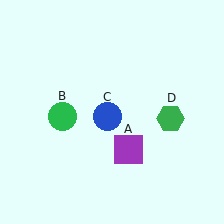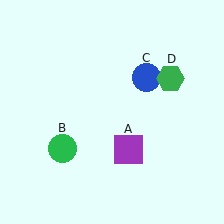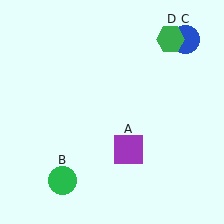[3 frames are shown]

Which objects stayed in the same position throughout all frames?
Purple square (object A) remained stationary.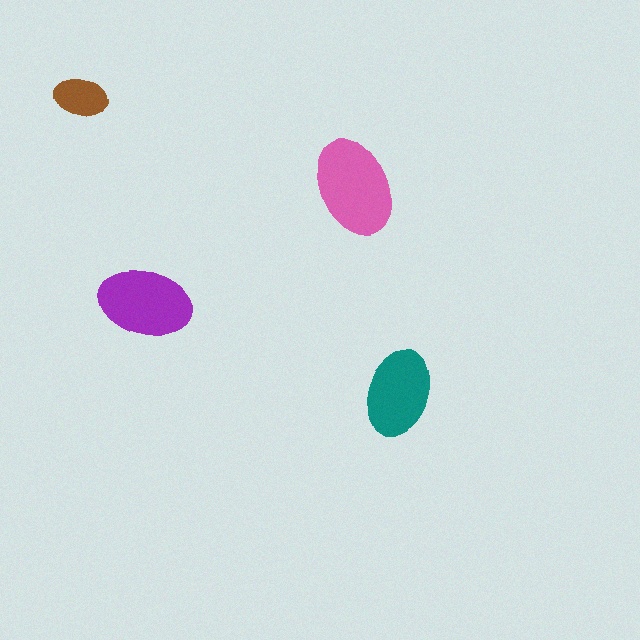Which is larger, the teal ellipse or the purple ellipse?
The purple one.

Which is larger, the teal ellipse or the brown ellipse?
The teal one.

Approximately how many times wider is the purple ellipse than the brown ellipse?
About 2 times wider.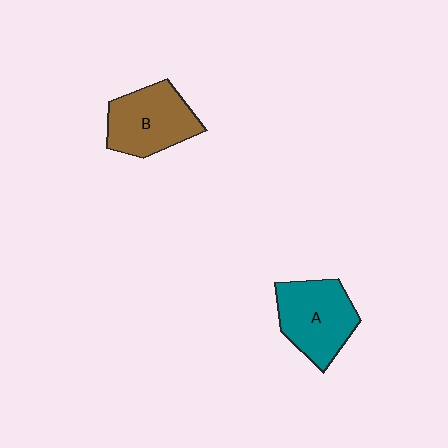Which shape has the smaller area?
Shape B (brown).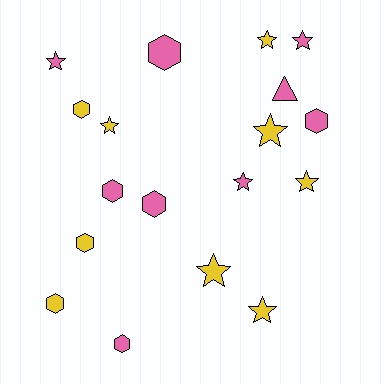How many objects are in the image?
There are 18 objects.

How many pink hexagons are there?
There are 5 pink hexagons.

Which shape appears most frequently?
Star, with 9 objects.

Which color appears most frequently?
Yellow, with 9 objects.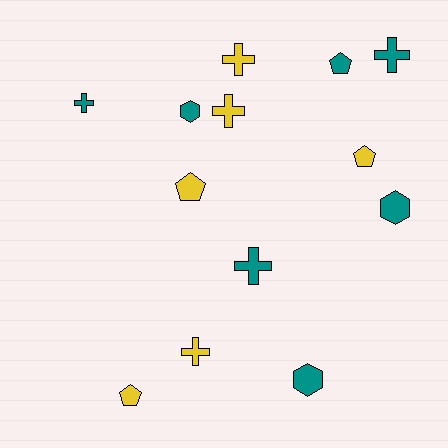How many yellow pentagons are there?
There are 3 yellow pentagons.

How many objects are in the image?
There are 13 objects.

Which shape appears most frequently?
Cross, with 6 objects.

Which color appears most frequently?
Teal, with 7 objects.